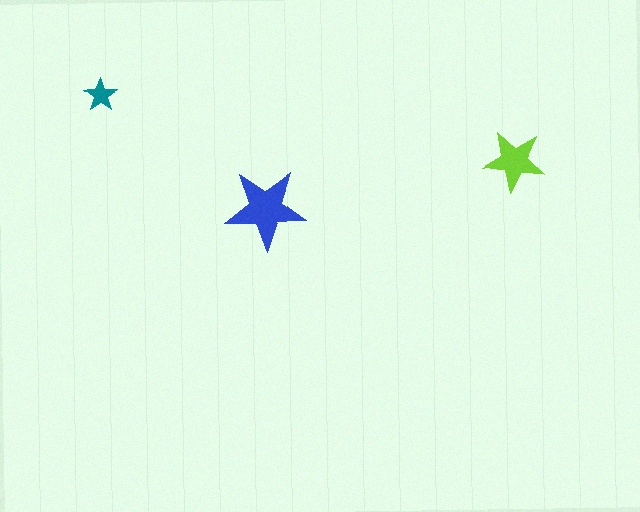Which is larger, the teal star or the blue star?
The blue one.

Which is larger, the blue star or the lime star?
The blue one.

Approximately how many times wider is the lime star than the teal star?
About 2 times wider.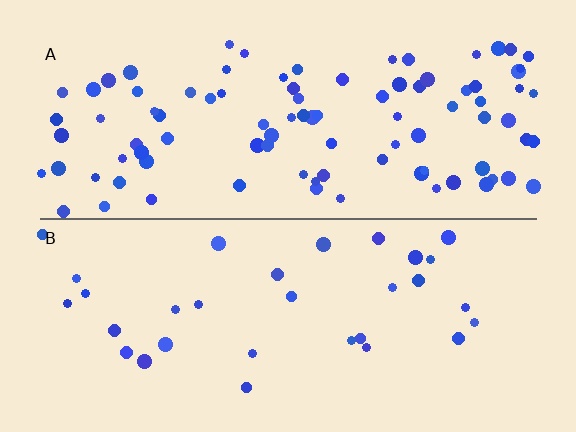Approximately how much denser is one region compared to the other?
Approximately 2.9× — region A over region B.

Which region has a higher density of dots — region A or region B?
A (the top).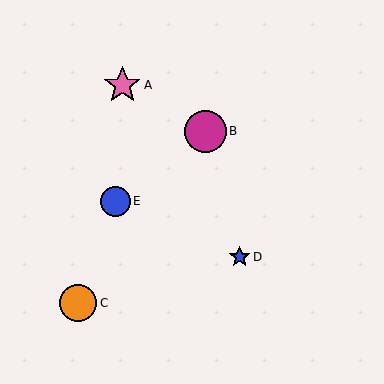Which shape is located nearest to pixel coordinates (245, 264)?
The blue star (labeled D) at (240, 257) is nearest to that location.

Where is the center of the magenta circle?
The center of the magenta circle is at (205, 131).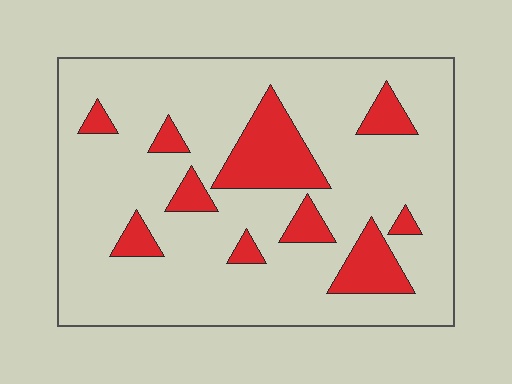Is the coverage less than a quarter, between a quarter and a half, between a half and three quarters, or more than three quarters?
Less than a quarter.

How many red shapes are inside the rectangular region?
10.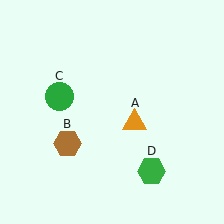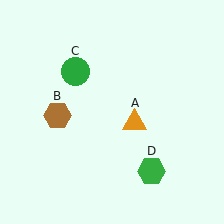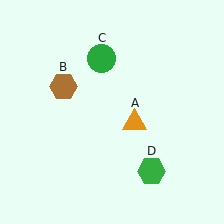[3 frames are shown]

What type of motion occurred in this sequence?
The brown hexagon (object B), green circle (object C) rotated clockwise around the center of the scene.